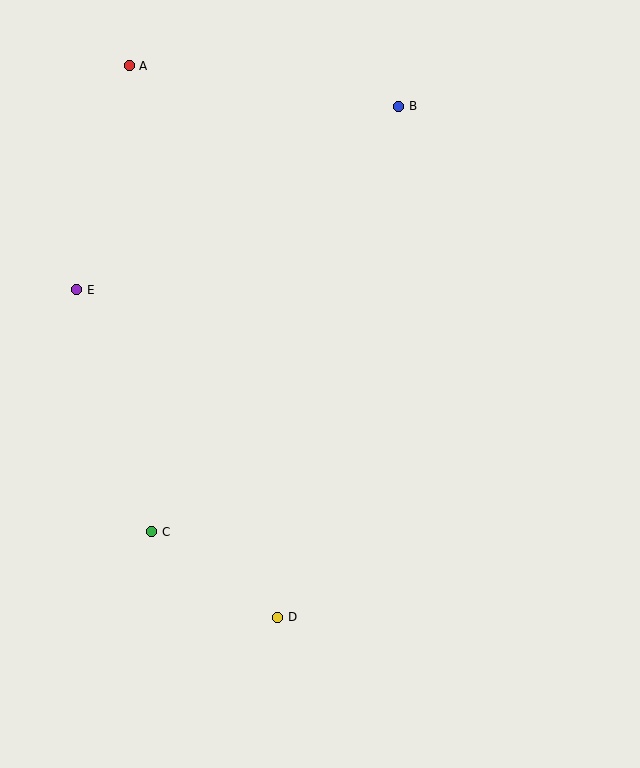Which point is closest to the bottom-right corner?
Point D is closest to the bottom-right corner.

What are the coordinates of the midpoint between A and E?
The midpoint between A and E is at (103, 178).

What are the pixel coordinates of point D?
Point D is at (278, 617).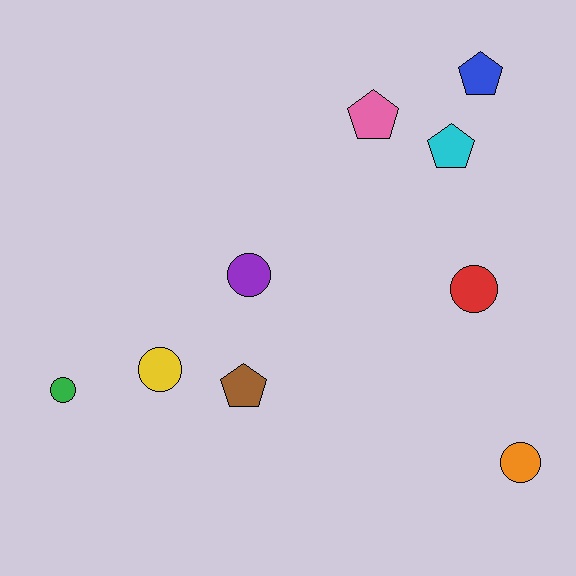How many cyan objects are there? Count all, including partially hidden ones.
There is 1 cyan object.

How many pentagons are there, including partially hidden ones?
There are 4 pentagons.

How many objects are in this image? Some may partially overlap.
There are 9 objects.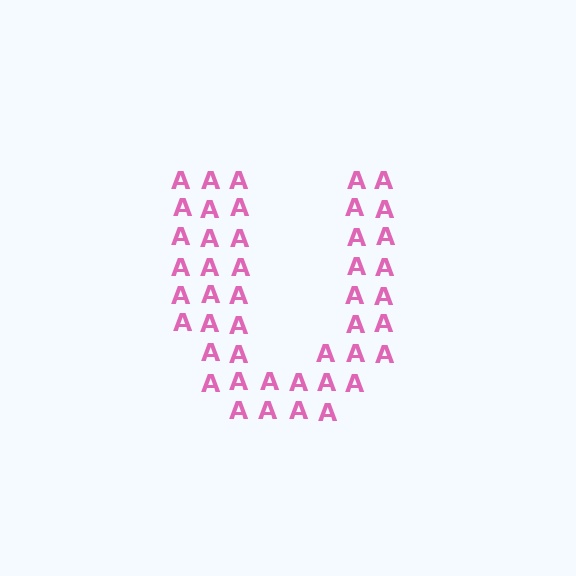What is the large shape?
The large shape is the letter U.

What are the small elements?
The small elements are letter A's.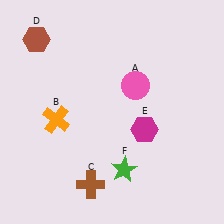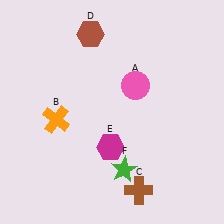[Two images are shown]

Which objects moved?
The objects that moved are: the brown cross (C), the brown hexagon (D), the magenta hexagon (E).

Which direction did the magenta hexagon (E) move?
The magenta hexagon (E) moved left.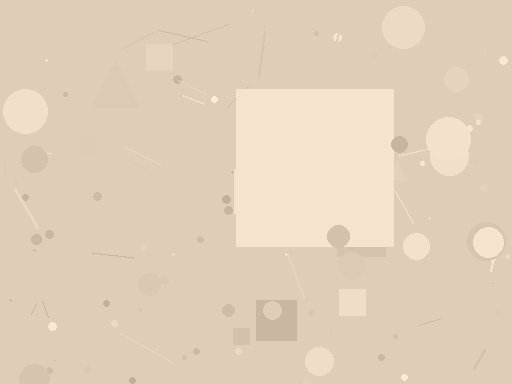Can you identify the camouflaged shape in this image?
The camouflaged shape is a square.